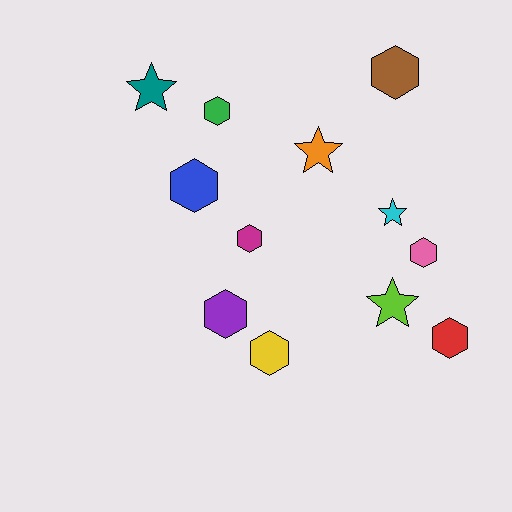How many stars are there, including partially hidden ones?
There are 4 stars.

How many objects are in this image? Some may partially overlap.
There are 12 objects.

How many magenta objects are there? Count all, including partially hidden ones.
There is 1 magenta object.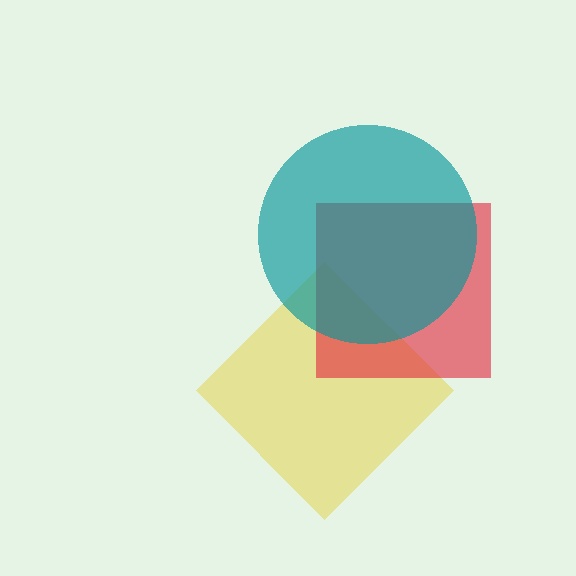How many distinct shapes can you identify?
There are 3 distinct shapes: a yellow diamond, a red square, a teal circle.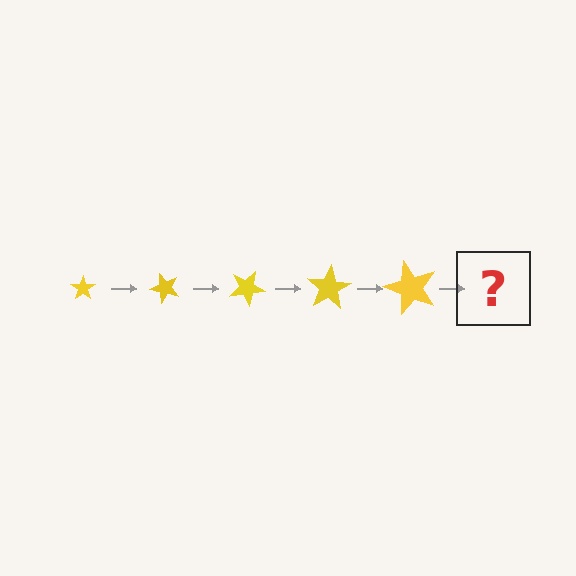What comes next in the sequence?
The next element should be a star, larger than the previous one and rotated 250 degrees from the start.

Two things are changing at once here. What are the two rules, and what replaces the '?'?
The two rules are that the star grows larger each step and it rotates 50 degrees each step. The '?' should be a star, larger than the previous one and rotated 250 degrees from the start.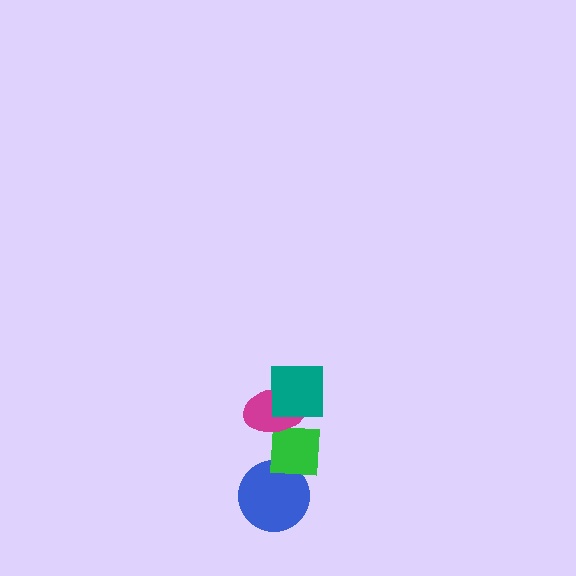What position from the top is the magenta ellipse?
The magenta ellipse is 2nd from the top.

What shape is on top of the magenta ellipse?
The teal square is on top of the magenta ellipse.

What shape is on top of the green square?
The magenta ellipse is on top of the green square.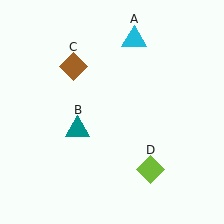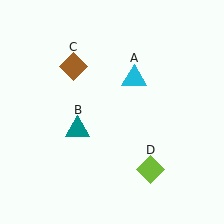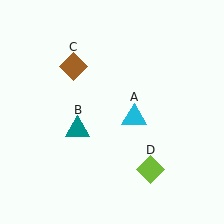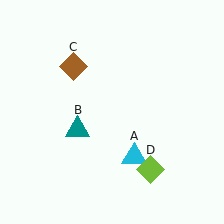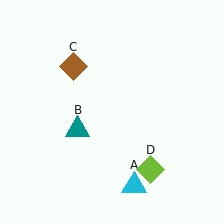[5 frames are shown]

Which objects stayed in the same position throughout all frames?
Teal triangle (object B) and brown diamond (object C) and lime diamond (object D) remained stationary.